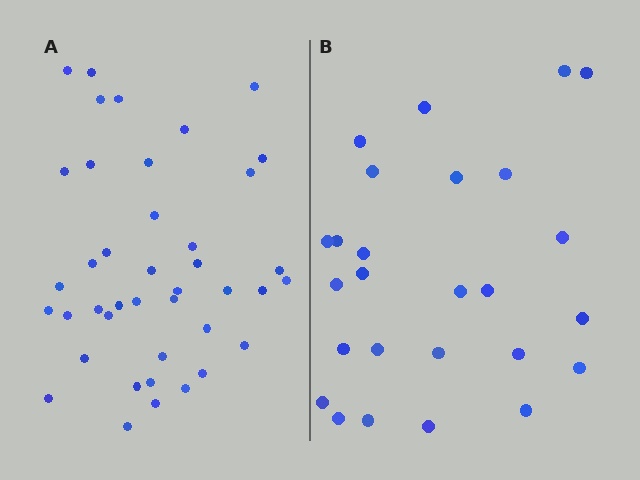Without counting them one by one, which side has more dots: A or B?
Region A (the left region) has more dots.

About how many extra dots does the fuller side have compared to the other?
Region A has approximately 15 more dots than region B.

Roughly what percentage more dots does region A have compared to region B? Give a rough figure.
About 60% more.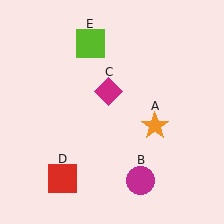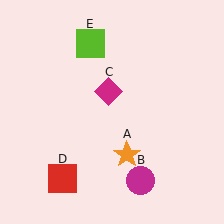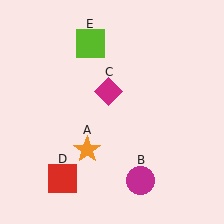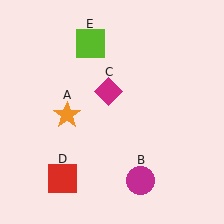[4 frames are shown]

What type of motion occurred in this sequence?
The orange star (object A) rotated clockwise around the center of the scene.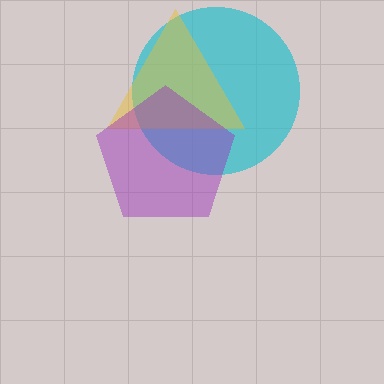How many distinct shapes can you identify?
There are 3 distinct shapes: a cyan circle, a yellow triangle, a purple pentagon.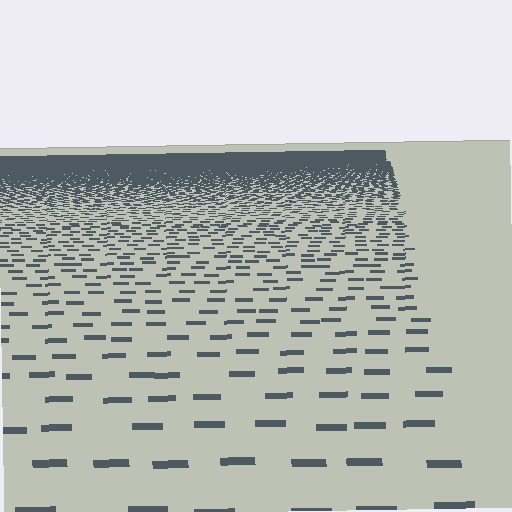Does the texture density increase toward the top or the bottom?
Density increases toward the top.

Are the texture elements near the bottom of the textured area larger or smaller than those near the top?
Larger. Near the bottom, elements are closer to the viewer and appear at a bigger on-screen size.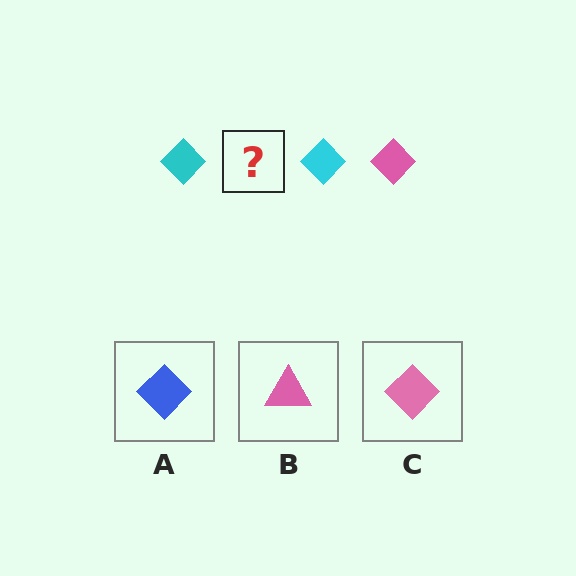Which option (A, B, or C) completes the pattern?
C.